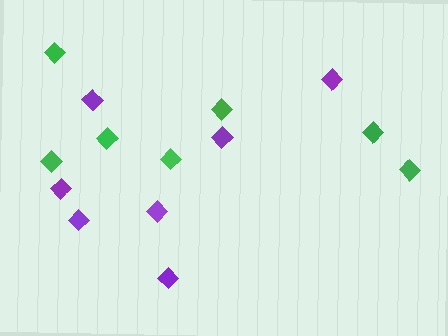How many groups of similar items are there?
There are 2 groups: one group of green diamonds (7) and one group of purple diamonds (7).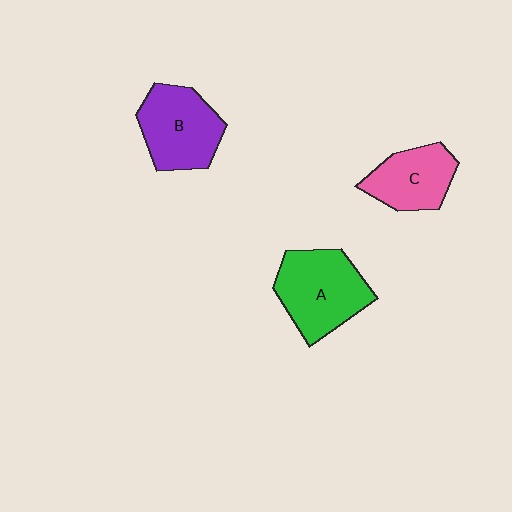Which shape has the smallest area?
Shape C (pink).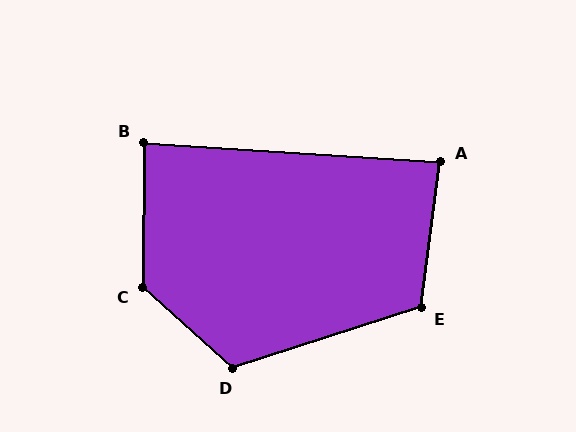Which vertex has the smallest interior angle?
A, at approximately 86 degrees.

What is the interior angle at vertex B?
Approximately 87 degrees (approximately right).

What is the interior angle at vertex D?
Approximately 120 degrees (obtuse).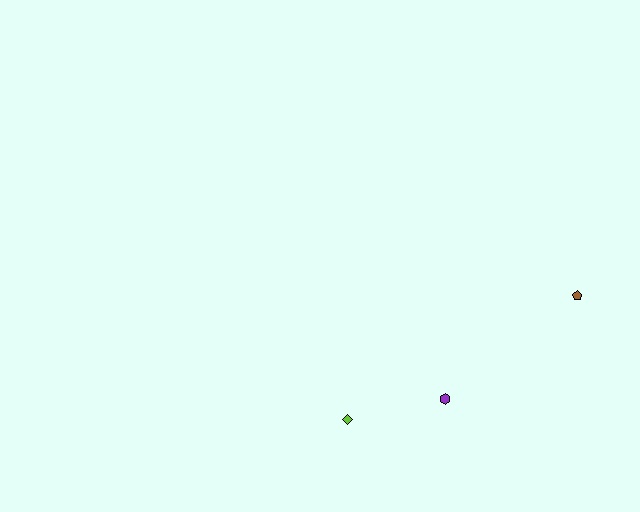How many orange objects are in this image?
There are no orange objects.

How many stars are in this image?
There are no stars.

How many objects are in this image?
There are 3 objects.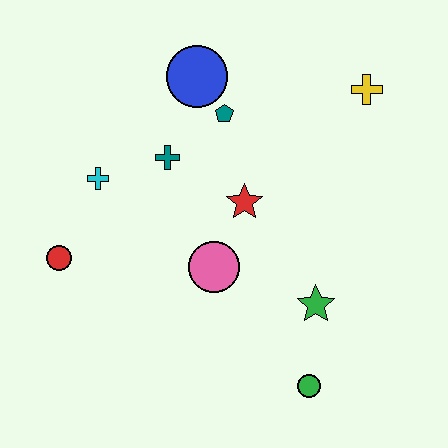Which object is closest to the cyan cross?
The teal cross is closest to the cyan cross.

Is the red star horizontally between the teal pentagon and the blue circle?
No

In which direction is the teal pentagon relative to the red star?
The teal pentagon is above the red star.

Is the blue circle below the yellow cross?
No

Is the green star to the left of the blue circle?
No